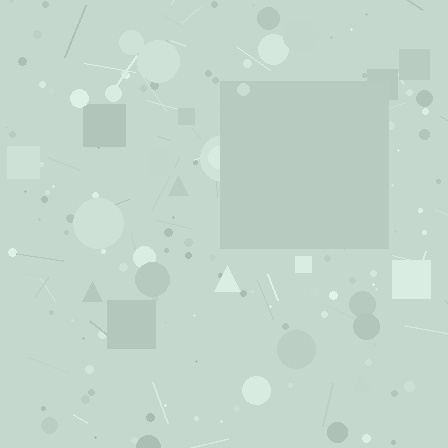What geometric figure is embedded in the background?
A square is embedded in the background.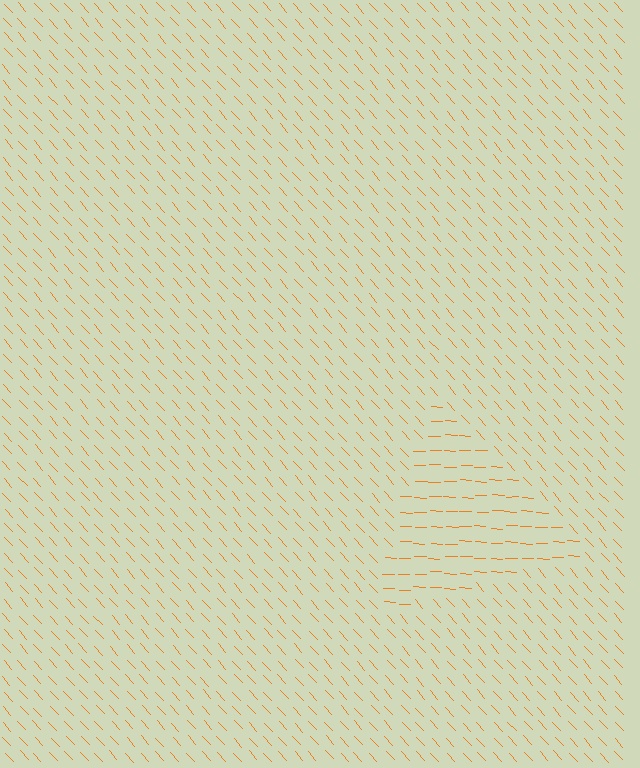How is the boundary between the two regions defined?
The boundary is defined purely by a change in line orientation (approximately 45 degrees difference). All lines are the same color and thickness.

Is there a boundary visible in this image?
Yes, there is a texture boundary formed by a change in line orientation.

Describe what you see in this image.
The image is filled with small orange line segments. A triangle region in the image has lines oriented differently from the surrounding lines, creating a visible texture boundary.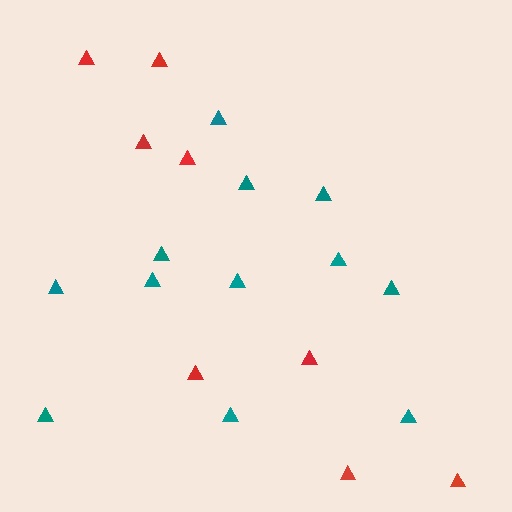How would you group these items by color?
There are 2 groups: one group of teal triangles (12) and one group of red triangles (8).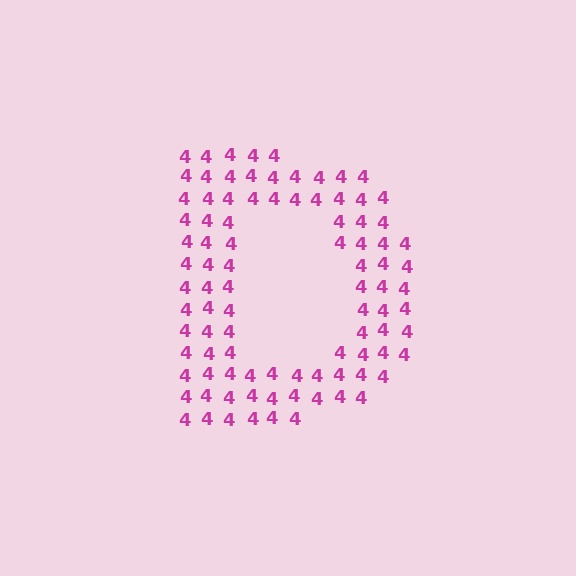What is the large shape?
The large shape is the letter D.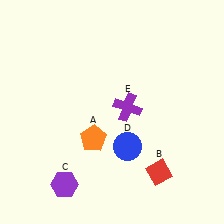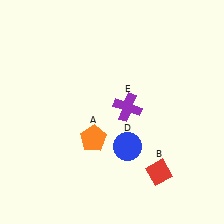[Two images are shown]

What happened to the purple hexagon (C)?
The purple hexagon (C) was removed in Image 2. It was in the bottom-left area of Image 1.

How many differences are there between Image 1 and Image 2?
There is 1 difference between the two images.